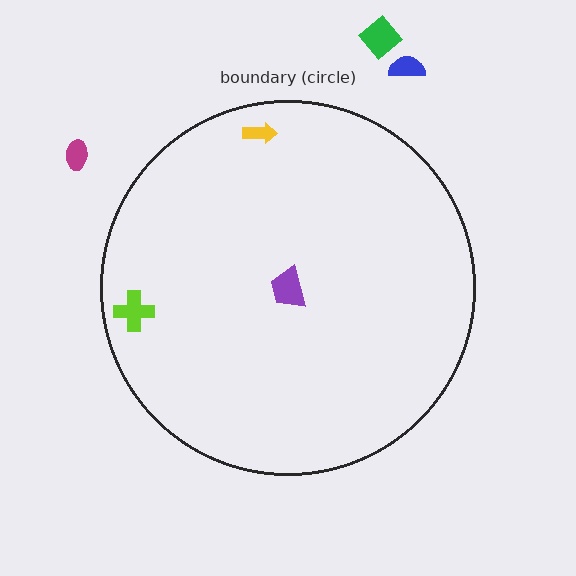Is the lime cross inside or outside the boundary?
Inside.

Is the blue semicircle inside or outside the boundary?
Outside.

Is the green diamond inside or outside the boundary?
Outside.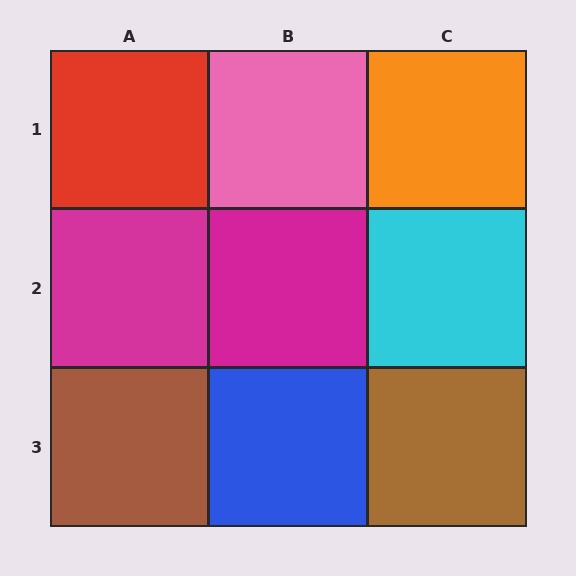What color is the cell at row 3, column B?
Blue.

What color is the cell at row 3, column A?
Brown.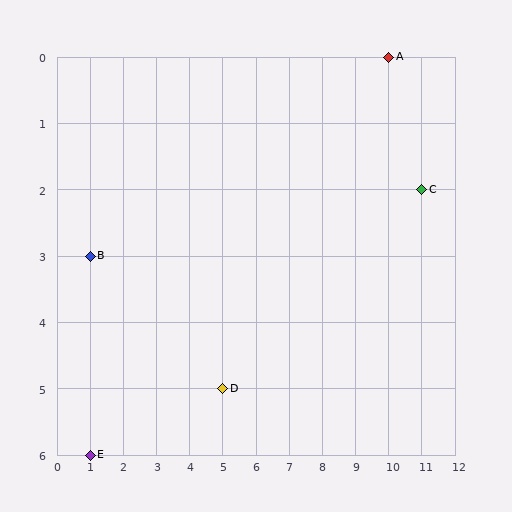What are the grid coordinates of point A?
Point A is at grid coordinates (10, 0).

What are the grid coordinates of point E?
Point E is at grid coordinates (1, 6).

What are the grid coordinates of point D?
Point D is at grid coordinates (5, 5).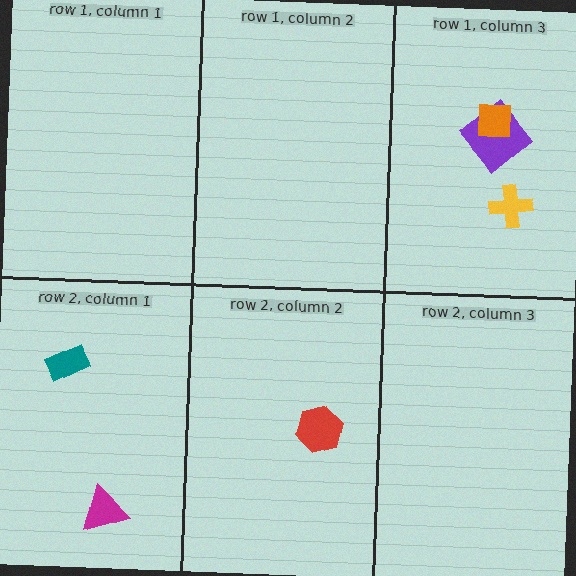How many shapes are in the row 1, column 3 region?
3.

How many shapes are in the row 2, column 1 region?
2.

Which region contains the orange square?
The row 1, column 3 region.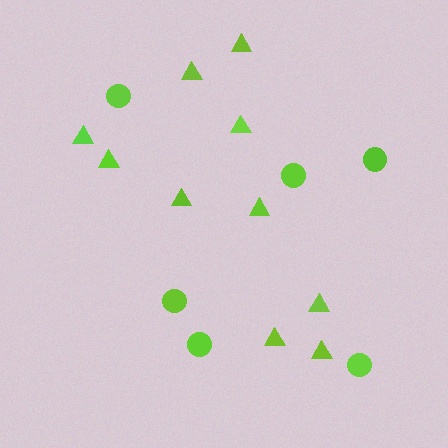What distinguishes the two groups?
There are 2 groups: one group of circles (6) and one group of triangles (10).